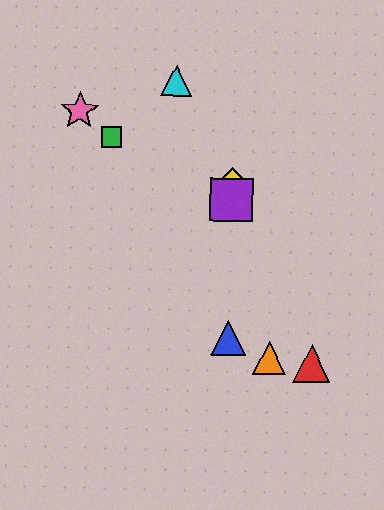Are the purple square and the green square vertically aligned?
No, the purple square is at x≈232 and the green square is at x≈111.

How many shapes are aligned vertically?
3 shapes (the blue triangle, the yellow diamond, the purple square) are aligned vertically.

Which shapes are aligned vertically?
The blue triangle, the yellow diamond, the purple square are aligned vertically.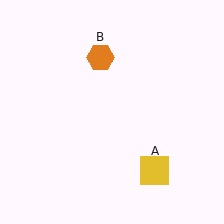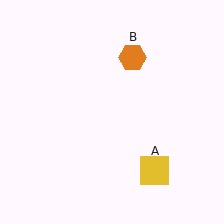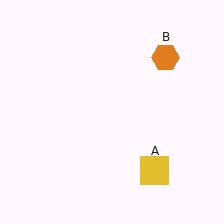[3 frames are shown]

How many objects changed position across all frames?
1 object changed position: orange hexagon (object B).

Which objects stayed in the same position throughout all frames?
Yellow square (object A) remained stationary.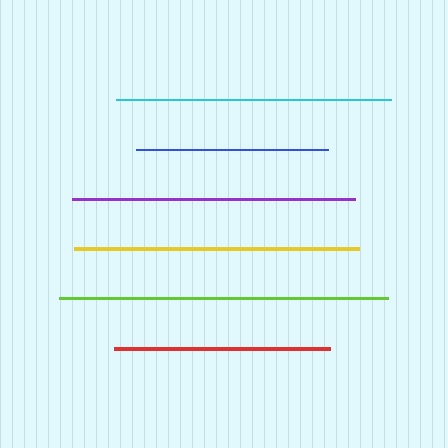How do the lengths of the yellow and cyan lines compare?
The yellow and cyan lines are approximately the same length.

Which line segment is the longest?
The lime line is the longest at approximately 330 pixels.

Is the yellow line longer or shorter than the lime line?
The lime line is longer than the yellow line.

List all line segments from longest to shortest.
From longest to shortest: lime, yellow, purple, cyan, red, blue.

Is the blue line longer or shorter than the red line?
The red line is longer than the blue line.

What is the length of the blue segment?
The blue segment is approximately 191 pixels long.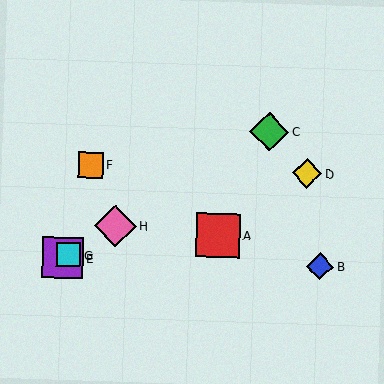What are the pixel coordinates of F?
Object F is at (91, 165).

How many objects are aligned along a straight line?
4 objects (C, E, G, H) are aligned along a straight line.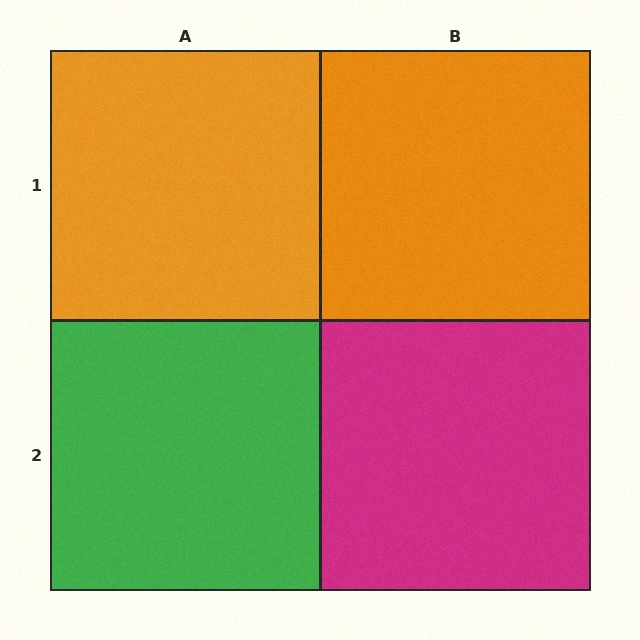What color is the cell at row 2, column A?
Green.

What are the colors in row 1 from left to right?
Orange, orange.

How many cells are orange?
2 cells are orange.